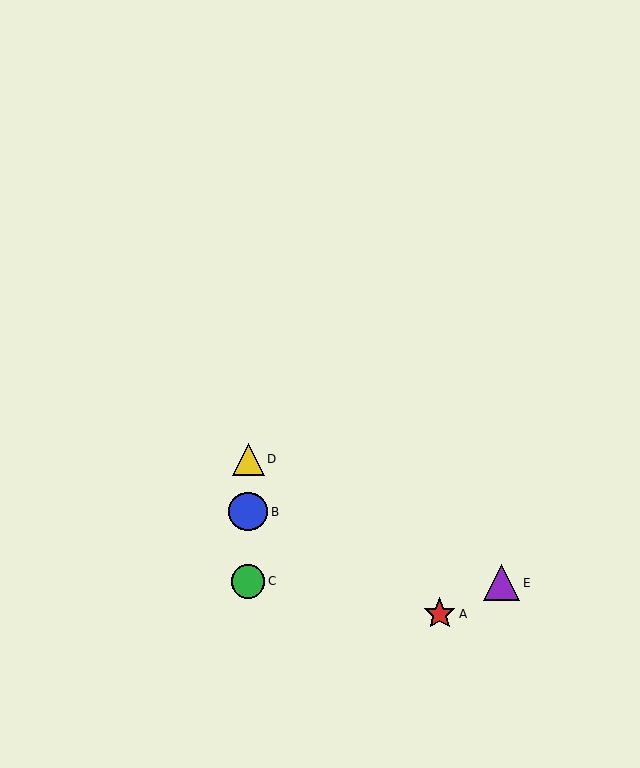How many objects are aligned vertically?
3 objects (B, C, D) are aligned vertically.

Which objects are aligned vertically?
Objects B, C, D are aligned vertically.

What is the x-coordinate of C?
Object C is at x≈248.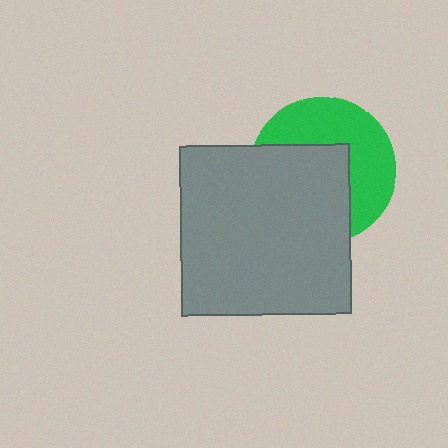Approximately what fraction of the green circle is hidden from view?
Roughly 52% of the green circle is hidden behind the gray square.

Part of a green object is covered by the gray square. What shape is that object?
It is a circle.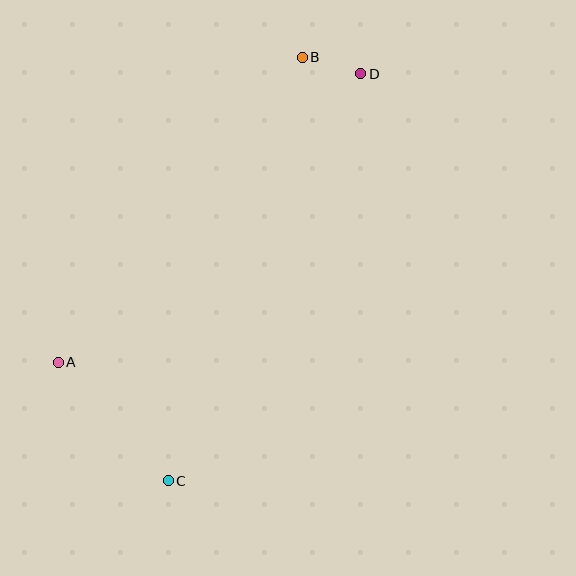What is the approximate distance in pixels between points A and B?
The distance between A and B is approximately 390 pixels.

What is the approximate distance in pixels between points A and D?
The distance between A and D is approximately 418 pixels.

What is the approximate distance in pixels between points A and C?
The distance between A and C is approximately 162 pixels.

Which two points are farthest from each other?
Points C and D are farthest from each other.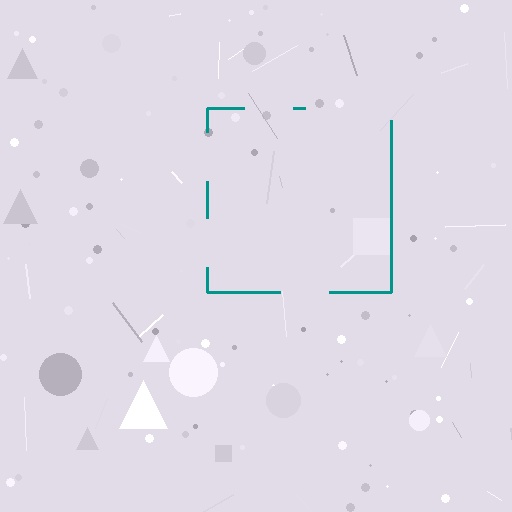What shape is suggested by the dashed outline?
The dashed outline suggests a square.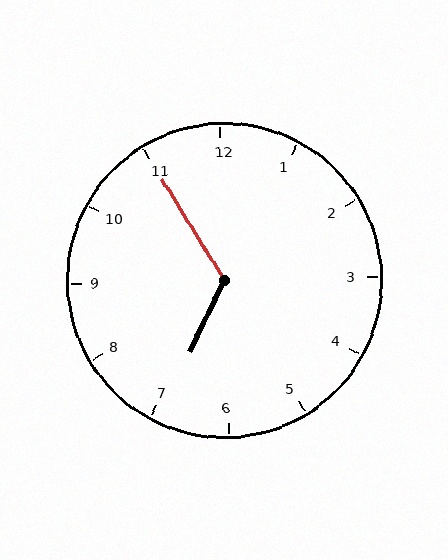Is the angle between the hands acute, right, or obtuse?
It is obtuse.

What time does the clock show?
6:55.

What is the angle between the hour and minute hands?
Approximately 122 degrees.